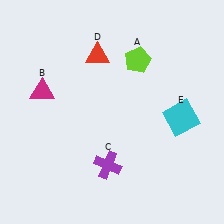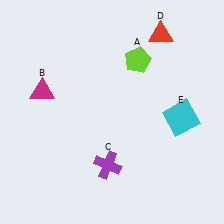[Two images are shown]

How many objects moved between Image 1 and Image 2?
1 object moved between the two images.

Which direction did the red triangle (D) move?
The red triangle (D) moved right.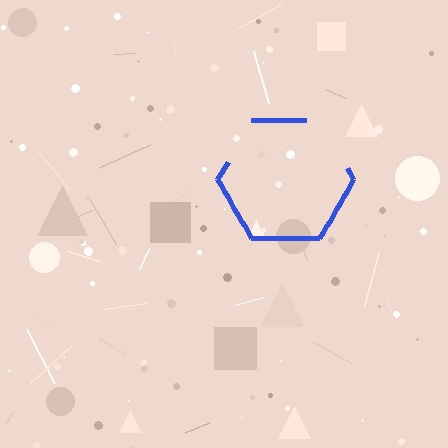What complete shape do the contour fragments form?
The contour fragments form a hexagon.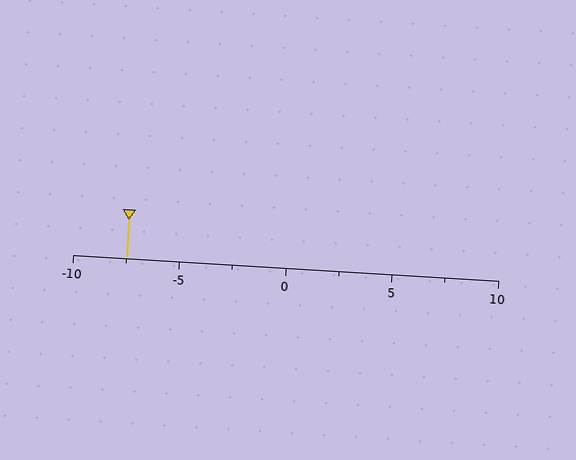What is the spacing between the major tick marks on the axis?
The major ticks are spaced 5 apart.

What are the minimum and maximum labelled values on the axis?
The axis runs from -10 to 10.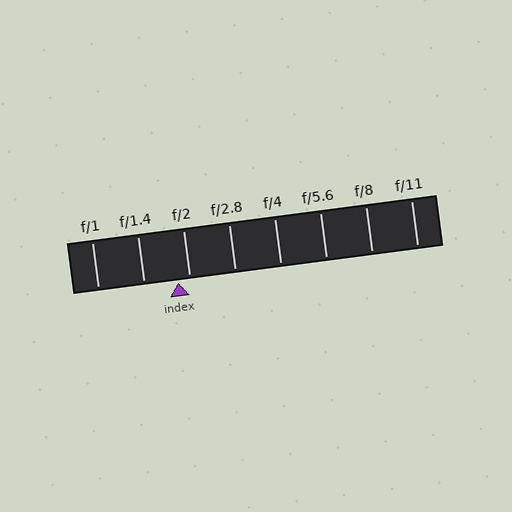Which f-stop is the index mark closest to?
The index mark is closest to f/2.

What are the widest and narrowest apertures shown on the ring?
The widest aperture shown is f/1 and the narrowest is f/11.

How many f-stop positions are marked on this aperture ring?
There are 8 f-stop positions marked.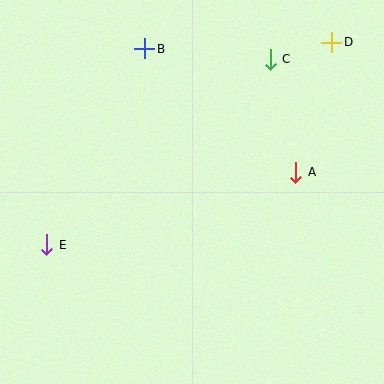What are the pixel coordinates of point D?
Point D is at (332, 42).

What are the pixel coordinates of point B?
Point B is at (145, 49).